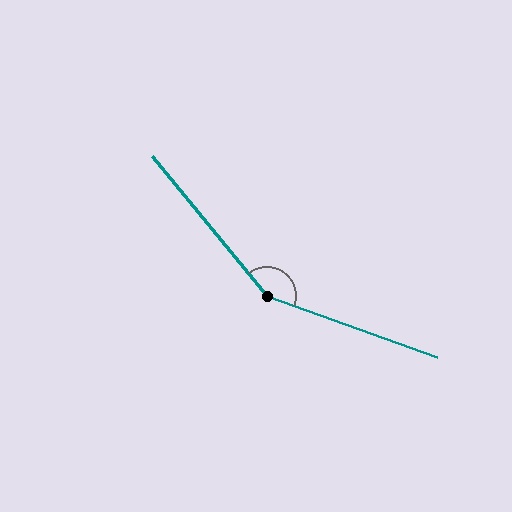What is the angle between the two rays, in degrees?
Approximately 149 degrees.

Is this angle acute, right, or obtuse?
It is obtuse.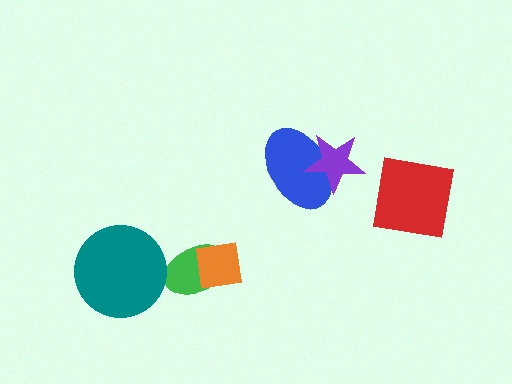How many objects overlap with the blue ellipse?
1 object overlaps with the blue ellipse.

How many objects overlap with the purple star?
1 object overlaps with the purple star.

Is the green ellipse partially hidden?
Yes, it is partially covered by another shape.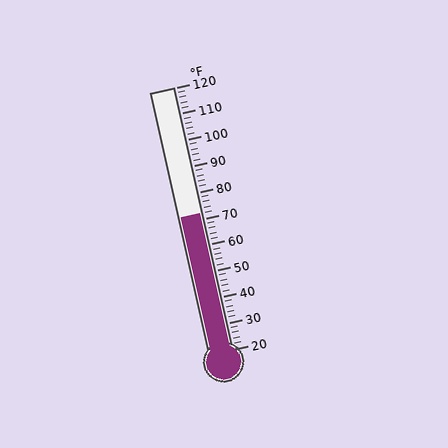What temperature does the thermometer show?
The thermometer shows approximately 72°F.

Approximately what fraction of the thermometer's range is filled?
The thermometer is filled to approximately 50% of its range.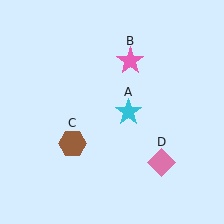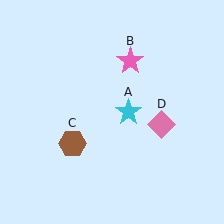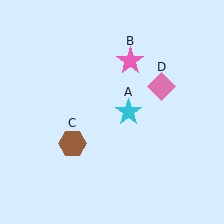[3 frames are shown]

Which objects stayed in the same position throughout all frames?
Cyan star (object A) and pink star (object B) and brown hexagon (object C) remained stationary.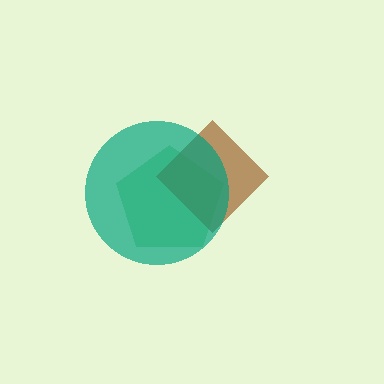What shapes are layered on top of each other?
The layered shapes are: a green pentagon, a brown diamond, a teal circle.